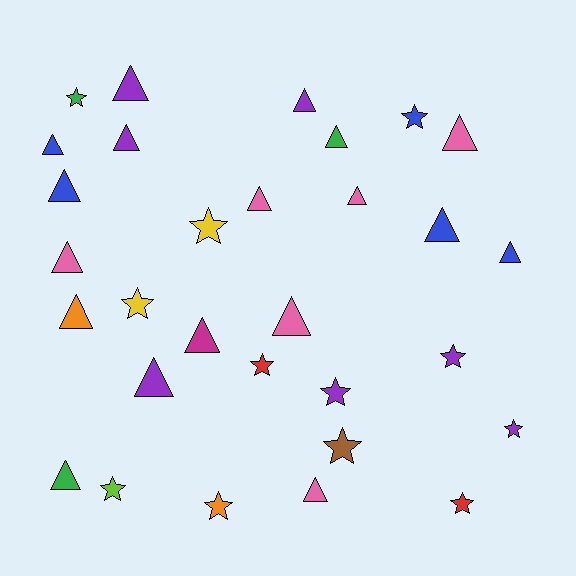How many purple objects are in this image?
There are 7 purple objects.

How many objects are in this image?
There are 30 objects.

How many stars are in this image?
There are 12 stars.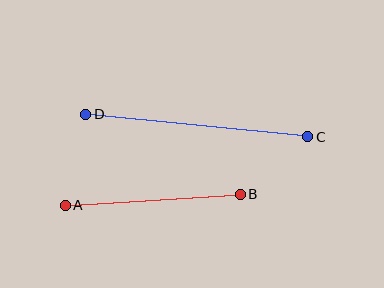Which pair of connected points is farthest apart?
Points C and D are farthest apart.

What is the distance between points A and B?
The distance is approximately 175 pixels.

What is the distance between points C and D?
The distance is approximately 223 pixels.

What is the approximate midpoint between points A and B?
The midpoint is at approximately (153, 200) pixels.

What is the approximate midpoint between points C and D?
The midpoint is at approximately (197, 126) pixels.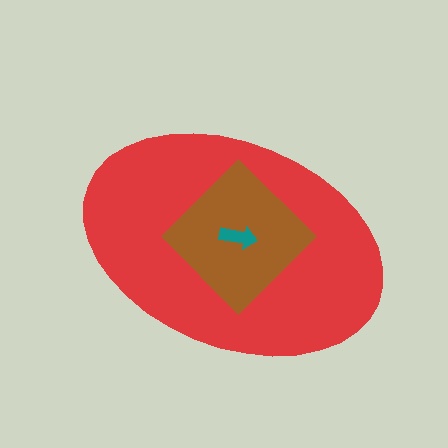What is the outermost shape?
The red ellipse.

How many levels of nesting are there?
3.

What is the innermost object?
The teal arrow.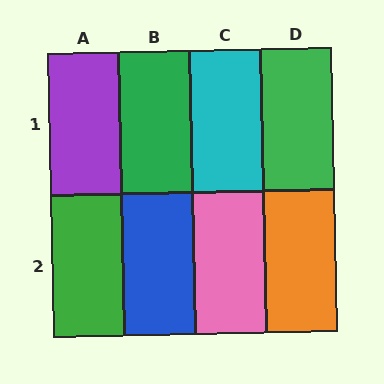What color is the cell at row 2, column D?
Orange.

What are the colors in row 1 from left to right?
Purple, green, cyan, green.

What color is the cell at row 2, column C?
Pink.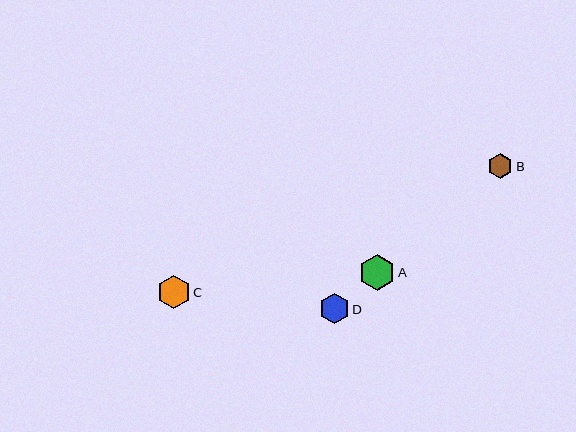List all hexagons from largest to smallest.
From largest to smallest: A, C, D, B.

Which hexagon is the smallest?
Hexagon B is the smallest with a size of approximately 25 pixels.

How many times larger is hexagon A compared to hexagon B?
Hexagon A is approximately 1.5 times the size of hexagon B.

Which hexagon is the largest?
Hexagon A is the largest with a size of approximately 36 pixels.